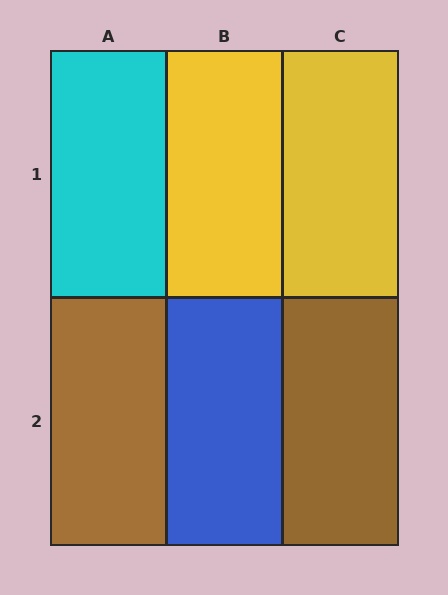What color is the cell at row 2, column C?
Brown.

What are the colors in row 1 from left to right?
Cyan, yellow, yellow.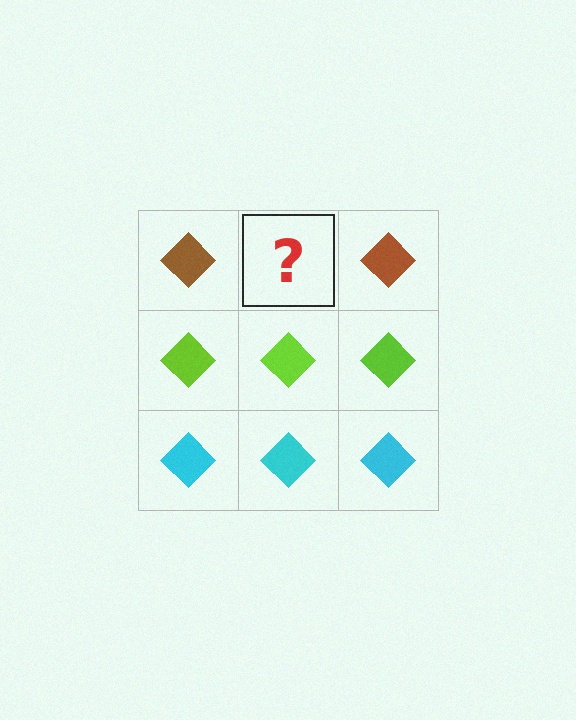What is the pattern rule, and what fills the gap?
The rule is that each row has a consistent color. The gap should be filled with a brown diamond.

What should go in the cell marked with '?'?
The missing cell should contain a brown diamond.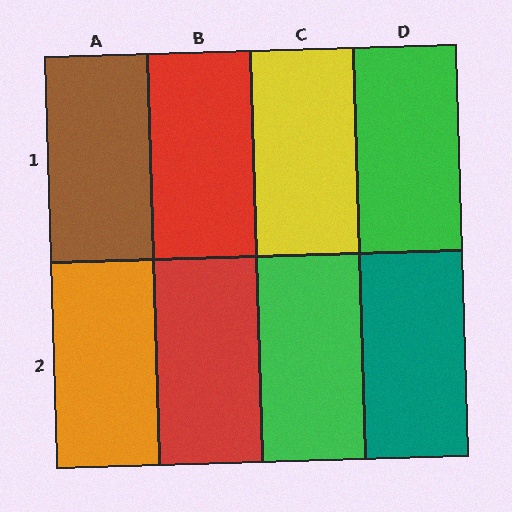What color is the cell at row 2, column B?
Red.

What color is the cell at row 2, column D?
Teal.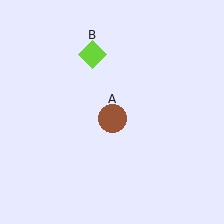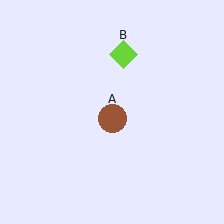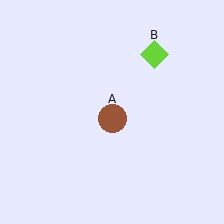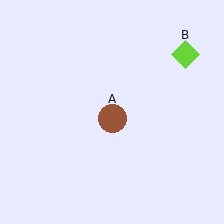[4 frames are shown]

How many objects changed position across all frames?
1 object changed position: lime diamond (object B).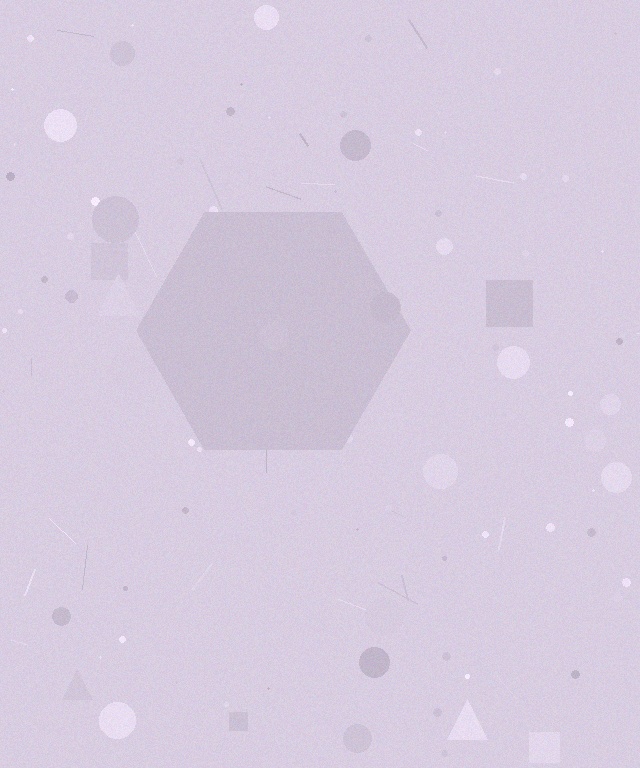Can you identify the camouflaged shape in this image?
The camouflaged shape is a hexagon.